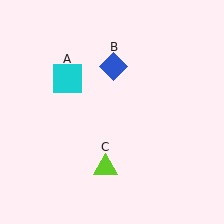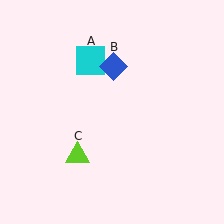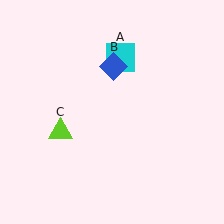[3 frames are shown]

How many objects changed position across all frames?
2 objects changed position: cyan square (object A), lime triangle (object C).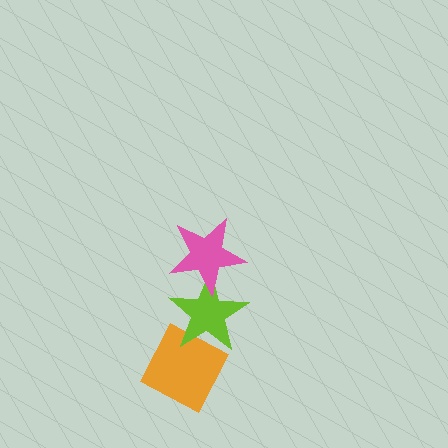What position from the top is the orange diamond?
The orange diamond is 3rd from the top.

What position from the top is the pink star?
The pink star is 1st from the top.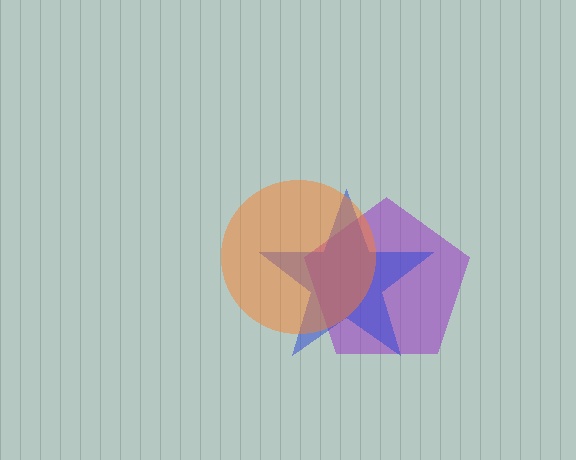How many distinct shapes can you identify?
There are 3 distinct shapes: a purple pentagon, a blue star, an orange circle.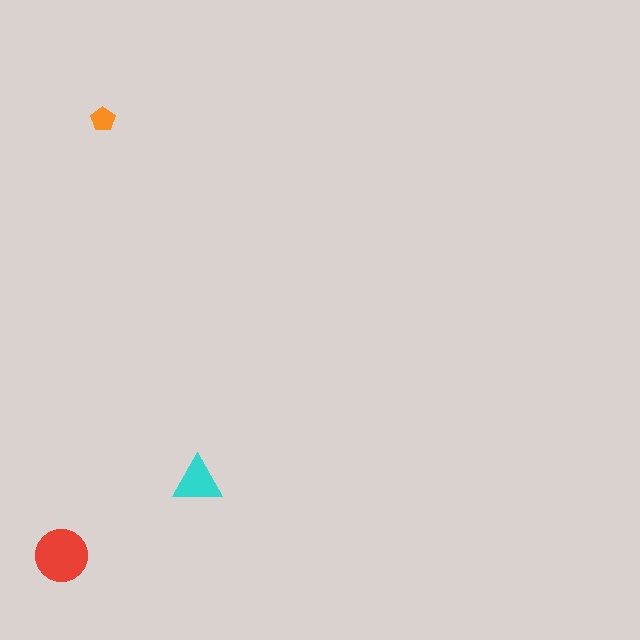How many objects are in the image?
There are 3 objects in the image.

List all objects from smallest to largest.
The orange pentagon, the cyan triangle, the red circle.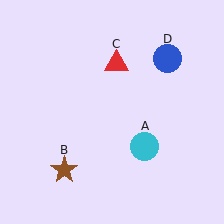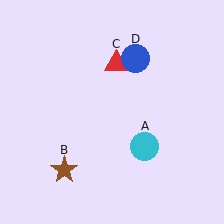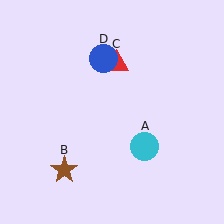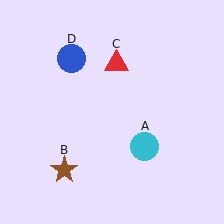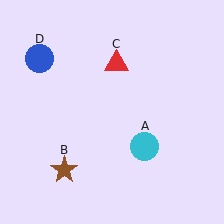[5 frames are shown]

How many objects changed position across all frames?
1 object changed position: blue circle (object D).